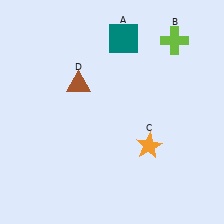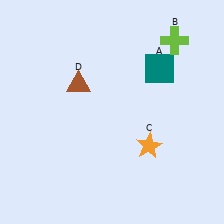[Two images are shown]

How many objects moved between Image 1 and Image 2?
1 object moved between the two images.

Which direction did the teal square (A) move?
The teal square (A) moved right.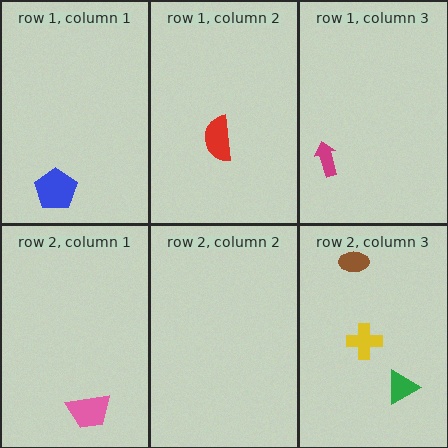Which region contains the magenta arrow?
The row 1, column 3 region.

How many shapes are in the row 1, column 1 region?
1.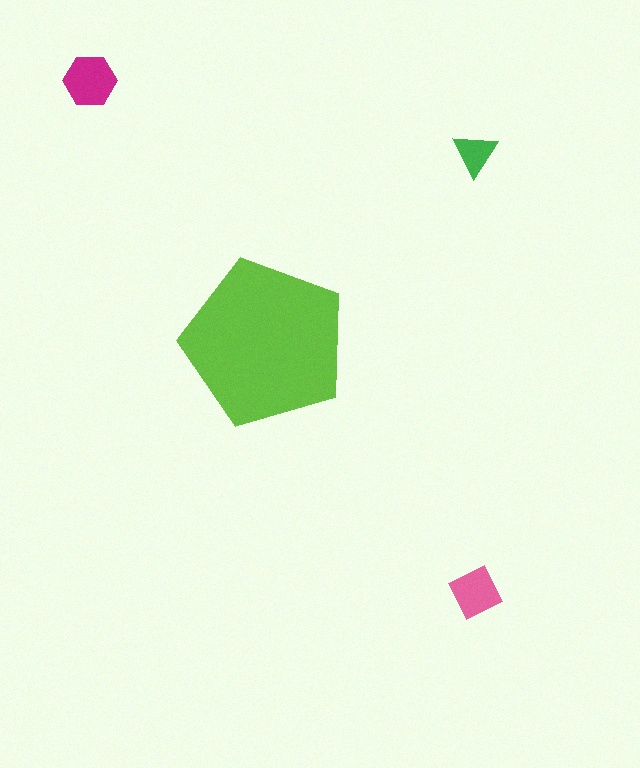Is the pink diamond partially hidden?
No, the pink diamond is fully visible.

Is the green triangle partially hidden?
No, the green triangle is fully visible.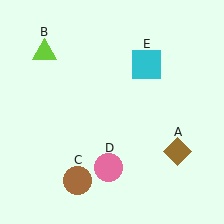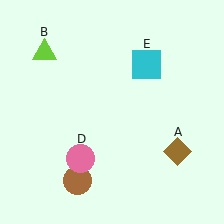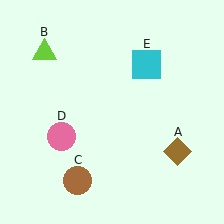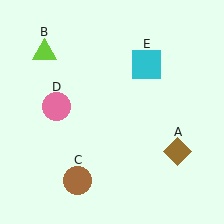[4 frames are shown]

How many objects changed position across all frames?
1 object changed position: pink circle (object D).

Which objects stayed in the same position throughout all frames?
Brown diamond (object A) and lime triangle (object B) and brown circle (object C) and cyan square (object E) remained stationary.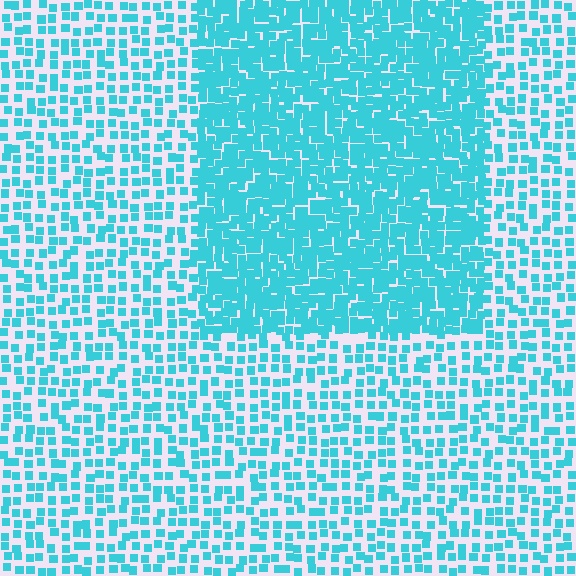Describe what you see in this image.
The image contains small cyan elements arranged at two different densities. A rectangle-shaped region is visible where the elements are more densely packed than the surrounding area.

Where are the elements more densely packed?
The elements are more densely packed inside the rectangle boundary.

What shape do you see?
I see a rectangle.